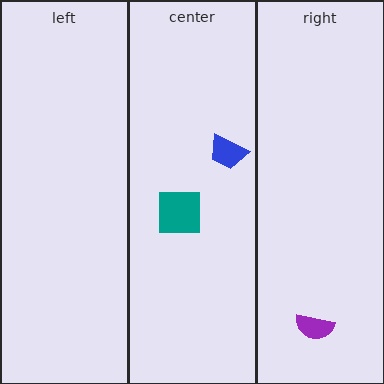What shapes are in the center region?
The teal square, the blue trapezoid.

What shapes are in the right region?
The purple semicircle.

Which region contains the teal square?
The center region.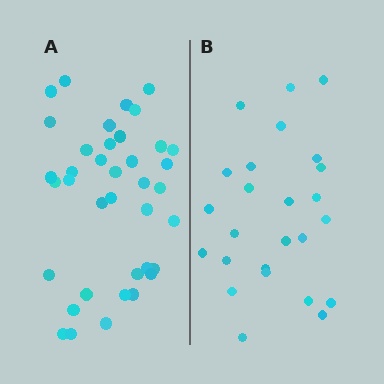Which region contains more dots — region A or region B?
Region A (the left region) has more dots.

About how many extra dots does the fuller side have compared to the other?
Region A has approximately 15 more dots than region B.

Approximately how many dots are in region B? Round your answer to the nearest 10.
About 20 dots. (The exact count is 25, which rounds to 20.)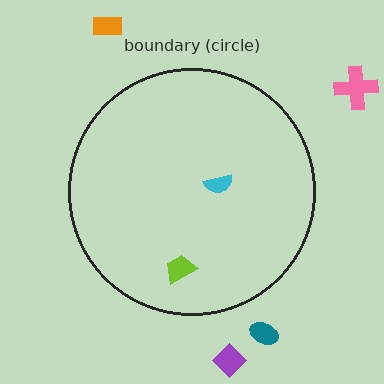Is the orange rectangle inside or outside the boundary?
Outside.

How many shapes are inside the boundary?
2 inside, 4 outside.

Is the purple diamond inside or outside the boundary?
Outside.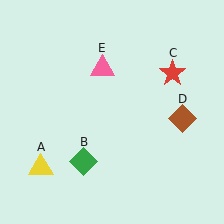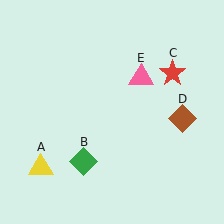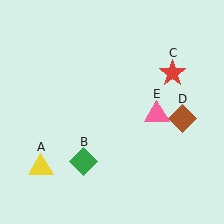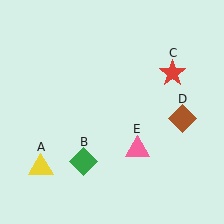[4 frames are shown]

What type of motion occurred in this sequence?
The pink triangle (object E) rotated clockwise around the center of the scene.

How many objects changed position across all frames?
1 object changed position: pink triangle (object E).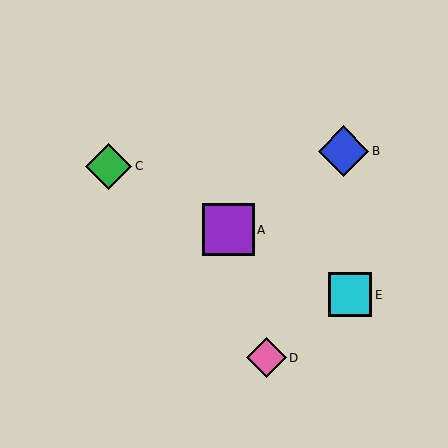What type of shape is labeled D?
Shape D is a pink diamond.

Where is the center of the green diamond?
The center of the green diamond is at (108, 166).